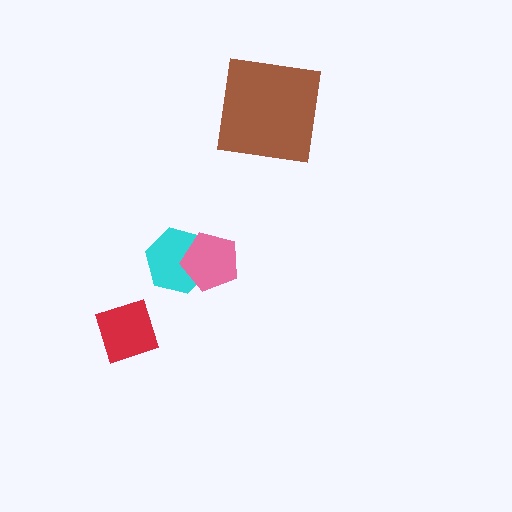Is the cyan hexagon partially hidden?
Yes, it is partially covered by another shape.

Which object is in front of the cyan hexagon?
The pink pentagon is in front of the cyan hexagon.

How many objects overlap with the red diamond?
0 objects overlap with the red diamond.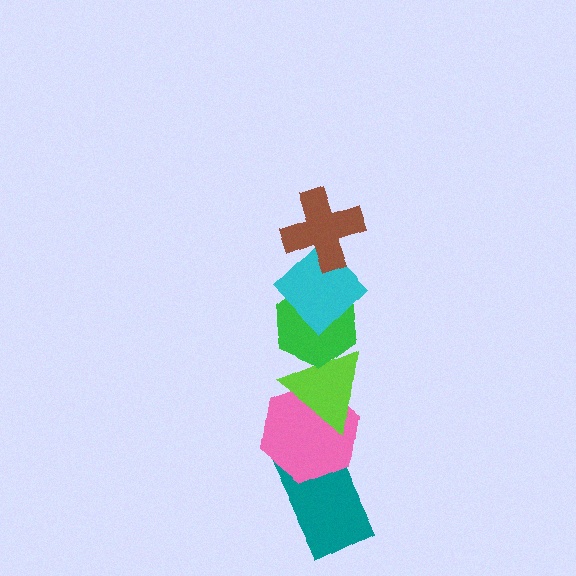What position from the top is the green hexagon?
The green hexagon is 3rd from the top.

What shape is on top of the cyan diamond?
The brown cross is on top of the cyan diamond.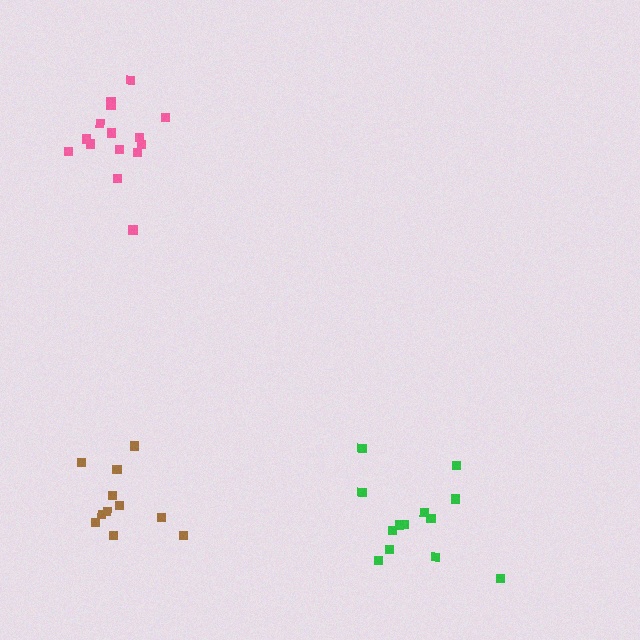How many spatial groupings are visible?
There are 3 spatial groupings.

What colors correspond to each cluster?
The clusters are colored: pink, green, brown.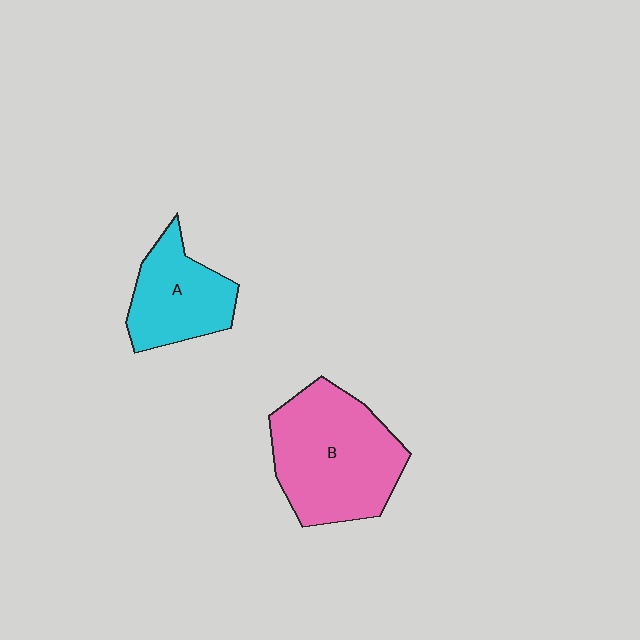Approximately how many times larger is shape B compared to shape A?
Approximately 1.6 times.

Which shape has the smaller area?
Shape A (cyan).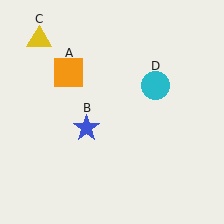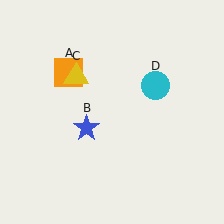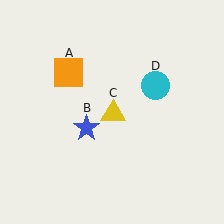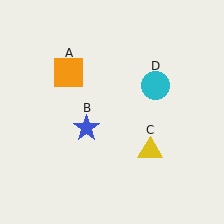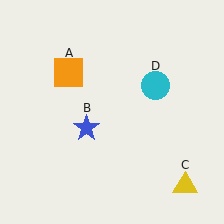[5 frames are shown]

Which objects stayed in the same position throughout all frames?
Orange square (object A) and blue star (object B) and cyan circle (object D) remained stationary.